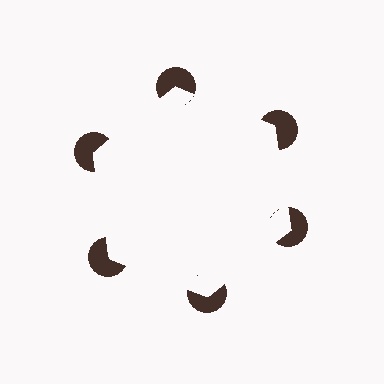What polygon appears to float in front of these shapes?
An illusory hexagon — its edges are inferred from the aligned wedge cuts in the pac-man discs, not physically drawn.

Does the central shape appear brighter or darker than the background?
It typically appears slightly brighter than the background, even though no actual brightness change is drawn.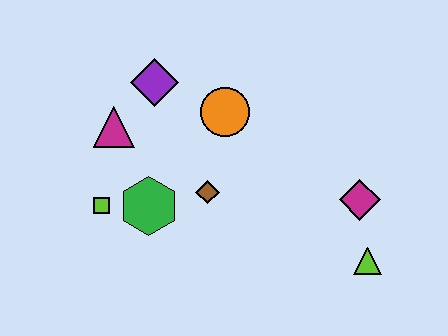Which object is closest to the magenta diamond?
The lime triangle is closest to the magenta diamond.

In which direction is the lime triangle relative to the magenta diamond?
The lime triangle is below the magenta diamond.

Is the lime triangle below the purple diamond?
Yes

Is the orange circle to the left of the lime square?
No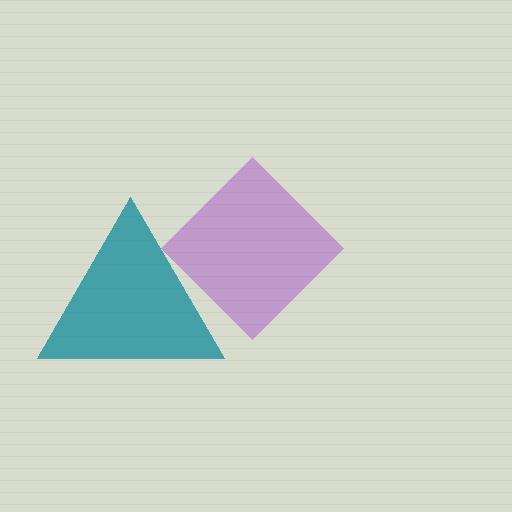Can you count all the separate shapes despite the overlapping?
Yes, there are 2 separate shapes.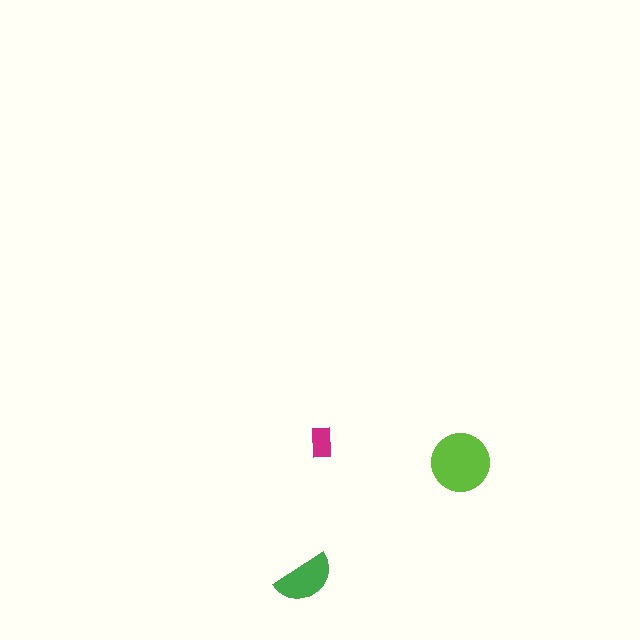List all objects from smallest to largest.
The magenta rectangle, the green semicircle, the lime circle.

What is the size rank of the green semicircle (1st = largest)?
2nd.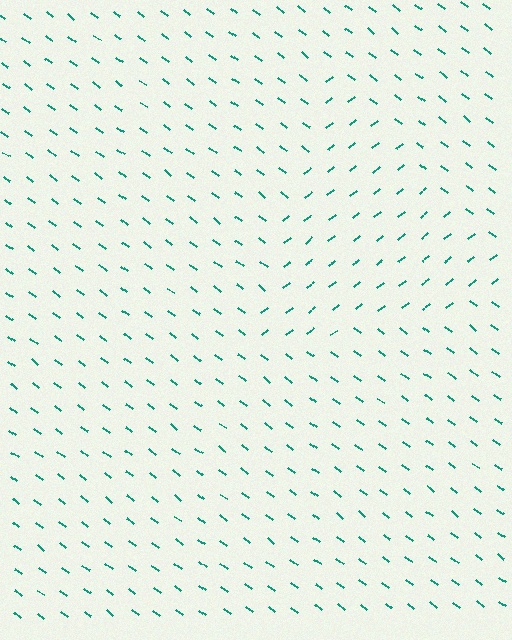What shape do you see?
I see a triangle.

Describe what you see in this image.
The image is filled with small teal line segments. A triangle region in the image has lines oriented differently from the surrounding lines, creating a visible texture boundary.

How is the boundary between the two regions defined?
The boundary is defined purely by a change in line orientation (approximately 75 degrees difference). All lines are the same color and thickness.